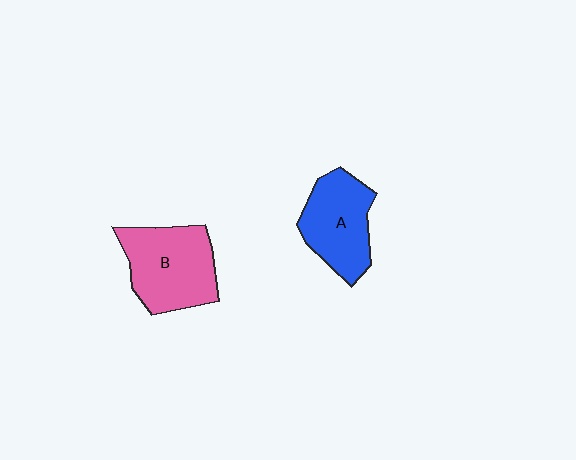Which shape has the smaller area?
Shape A (blue).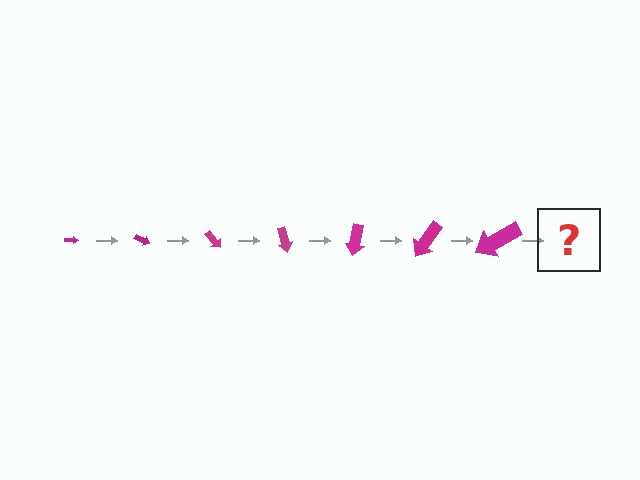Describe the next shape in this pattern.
It should be an arrow, larger than the previous one and rotated 175 degrees from the start.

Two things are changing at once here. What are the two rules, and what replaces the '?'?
The two rules are that the arrow grows larger each step and it rotates 25 degrees each step. The '?' should be an arrow, larger than the previous one and rotated 175 degrees from the start.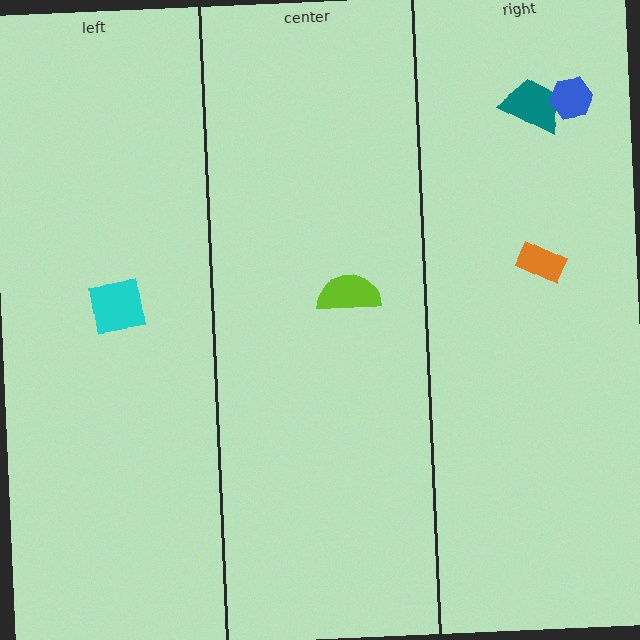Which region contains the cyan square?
The left region.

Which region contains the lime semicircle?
The center region.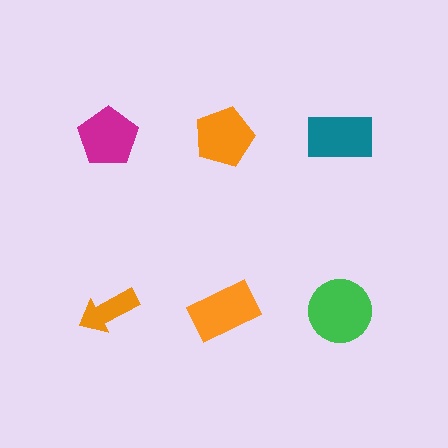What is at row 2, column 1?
An orange arrow.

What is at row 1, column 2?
An orange pentagon.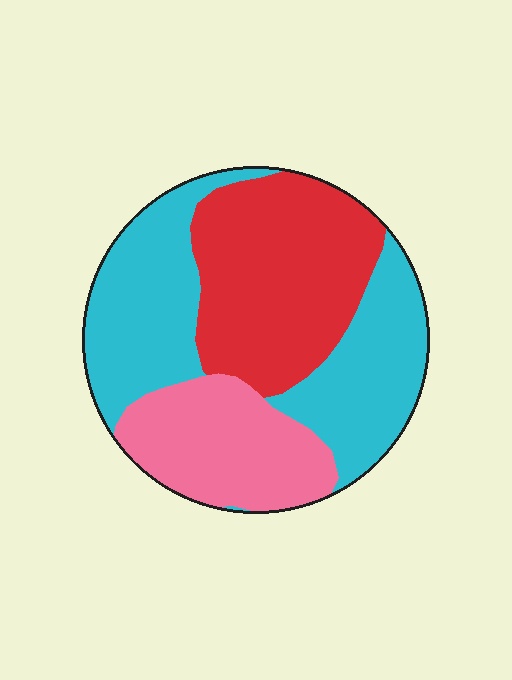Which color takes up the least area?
Pink, at roughly 25%.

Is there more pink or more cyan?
Cyan.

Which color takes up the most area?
Cyan, at roughly 45%.